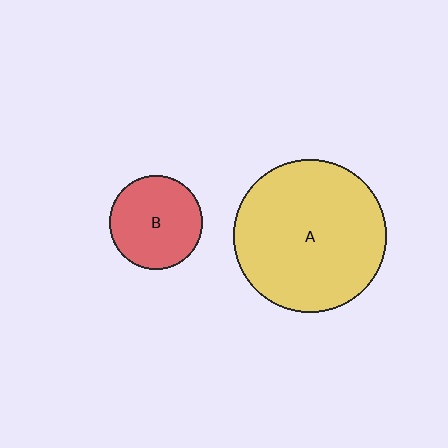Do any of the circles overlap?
No, none of the circles overlap.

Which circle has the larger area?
Circle A (yellow).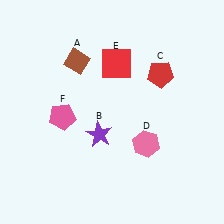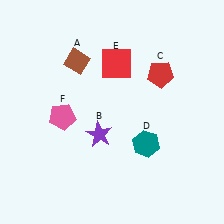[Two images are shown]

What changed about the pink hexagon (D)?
In Image 1, D is pink. In Image 2, it changed to teal.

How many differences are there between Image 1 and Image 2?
There is 1 difference between the two images.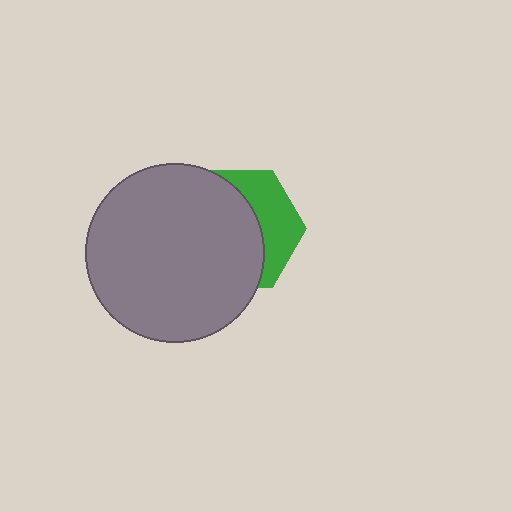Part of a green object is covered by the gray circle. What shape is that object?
It is a hexagon.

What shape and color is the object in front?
The object in front is a gray circle.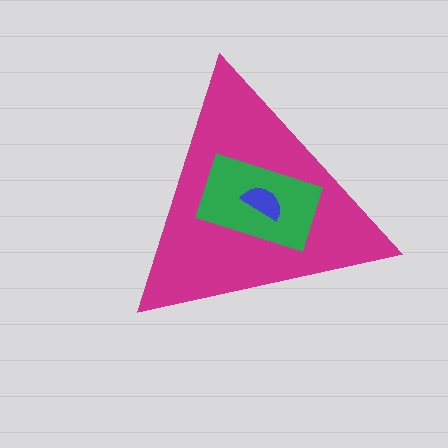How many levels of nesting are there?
3.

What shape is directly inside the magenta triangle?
The green rectangle.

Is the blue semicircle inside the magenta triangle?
Yes.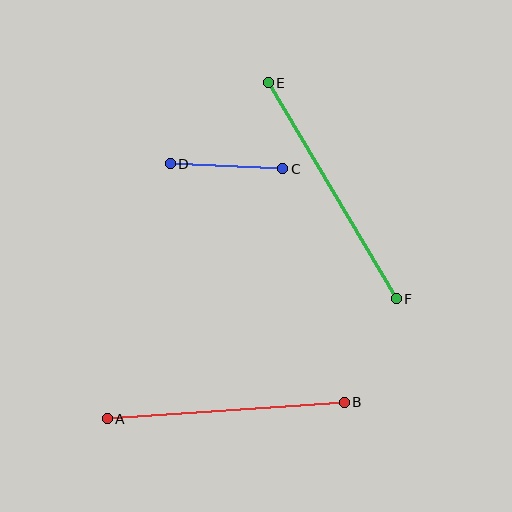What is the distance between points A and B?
The distance is approximately 237 pixels.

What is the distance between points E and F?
The distance is approximately 251 pixels.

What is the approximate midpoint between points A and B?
The midpoint is at approximately (226, 411) pixels.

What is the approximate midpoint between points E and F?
The midpoint is at approximately (332, 191) pixels.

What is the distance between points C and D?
The distance is approximately 113 pixels.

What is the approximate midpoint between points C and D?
The midpoint is at approximately (227, 166) pixels.